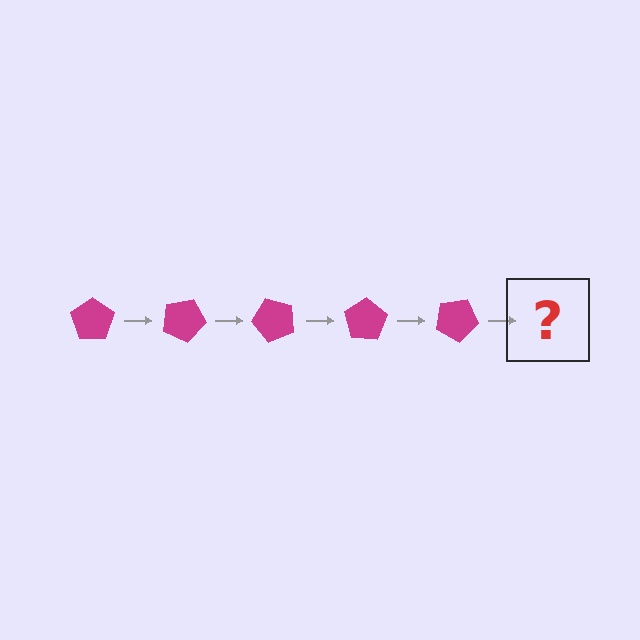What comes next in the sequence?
The next element should be a magenta pentagon rotated 125 degrees.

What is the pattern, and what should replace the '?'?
The pattern is that the pentagon rotates 25 degrees each step. The '?' should be a magenta pentagon rotated 125 degrees.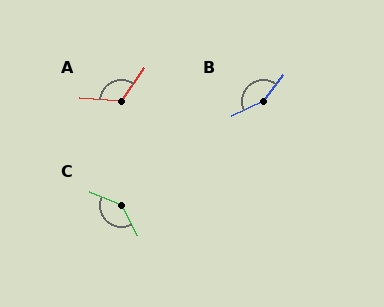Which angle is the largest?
B, at approximately 153 degrees.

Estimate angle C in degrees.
Approximately 140 degrees.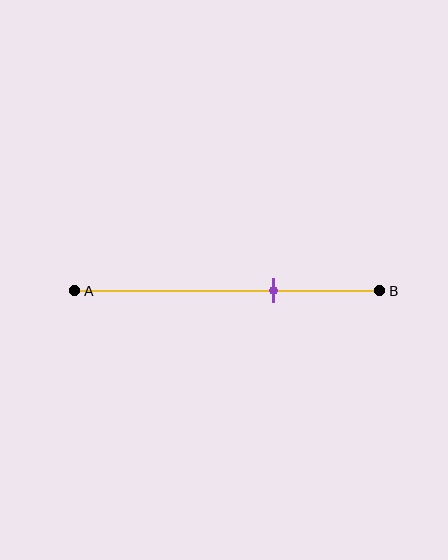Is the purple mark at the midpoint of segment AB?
No, the mark is at about 65% from A, not at the 50% midpoint.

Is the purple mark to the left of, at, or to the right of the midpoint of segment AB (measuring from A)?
The purple mark is to the right of the midpoint of segment AB.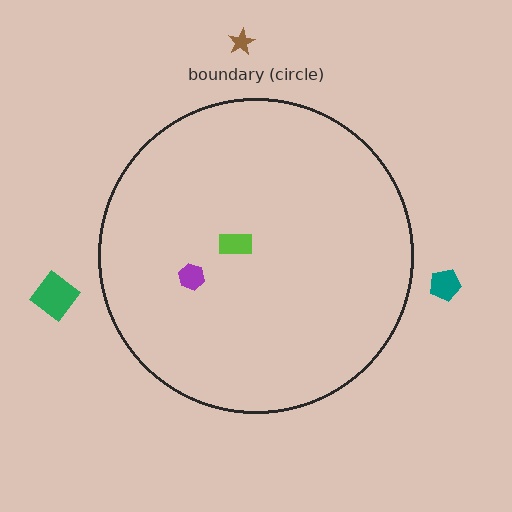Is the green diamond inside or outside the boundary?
Outside.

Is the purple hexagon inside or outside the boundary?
Inside.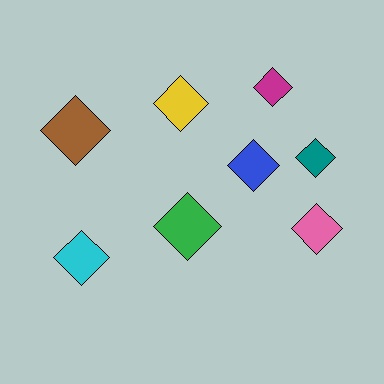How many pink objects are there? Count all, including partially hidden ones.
There is 1 pink object.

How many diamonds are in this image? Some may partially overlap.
There are 8 diamonds.